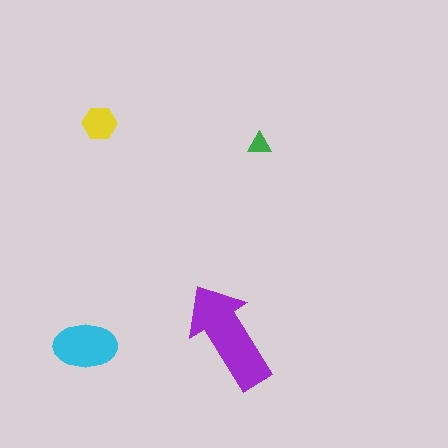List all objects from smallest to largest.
The green triangle, the yellow hexagon, the cyan ellipse, the purple arrow.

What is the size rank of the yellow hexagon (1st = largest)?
3rd.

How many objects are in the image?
There are 4 objects in the image.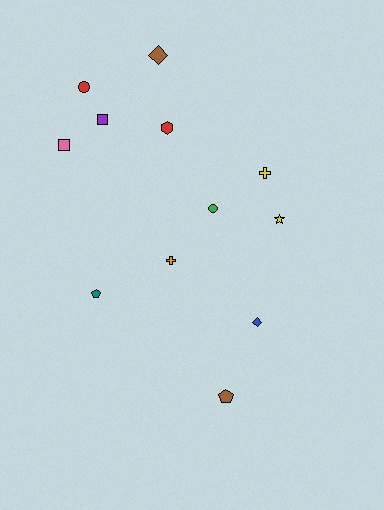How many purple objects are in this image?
There is 1 purple object.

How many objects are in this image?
There are 12 objects.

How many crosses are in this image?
There are 2 crosses.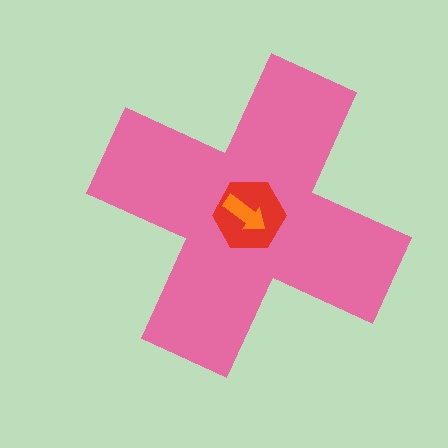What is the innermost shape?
The orange arrow.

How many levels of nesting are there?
3.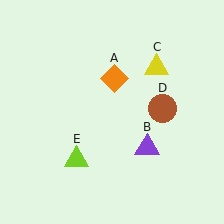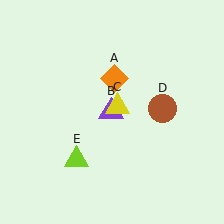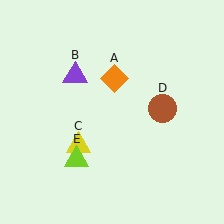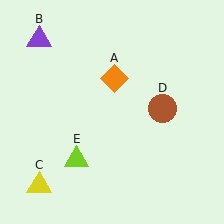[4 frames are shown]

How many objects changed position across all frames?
2 objects changed position: purple triangle (object B), yellow triangle (object C).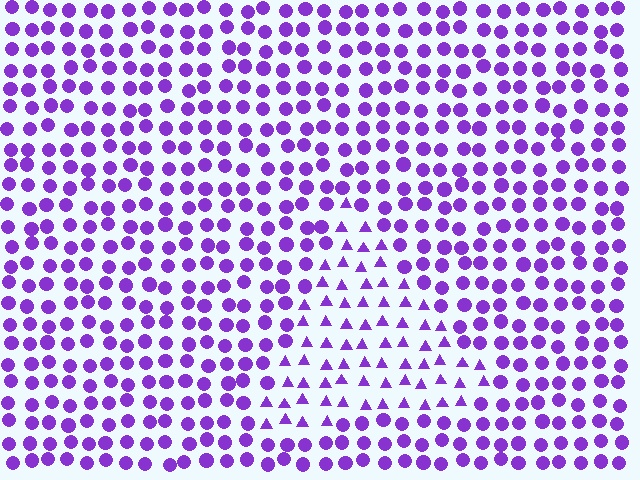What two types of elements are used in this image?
The image uses triangles inside the triangle region and circles outside it.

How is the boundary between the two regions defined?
The boundary is defined by a change in element shape: triangles inside vs. circles outside. All elements share the same color and spacing.